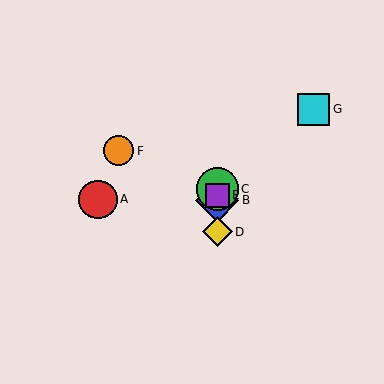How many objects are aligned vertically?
4 objects (B, C, D, E) are aligned vertically.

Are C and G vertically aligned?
No, C is at x≈217 and G is at x≈314.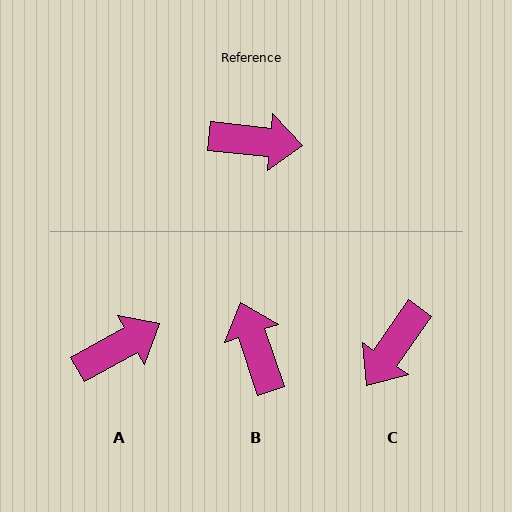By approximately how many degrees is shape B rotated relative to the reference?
Approximately 115 degrees counter-clockwise.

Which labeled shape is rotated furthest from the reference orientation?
C, about 119 degrees away.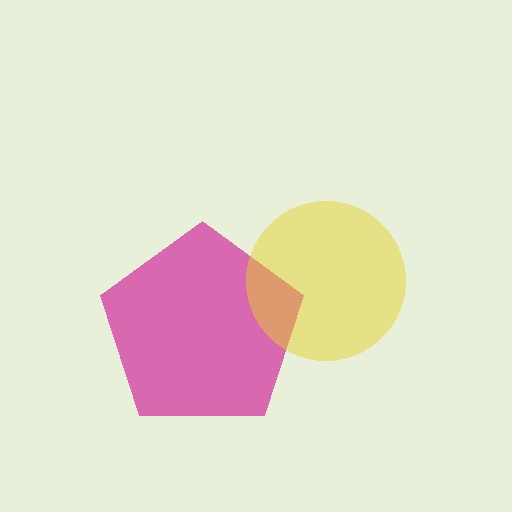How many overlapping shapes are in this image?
There are 2 overlapping shapes in the image.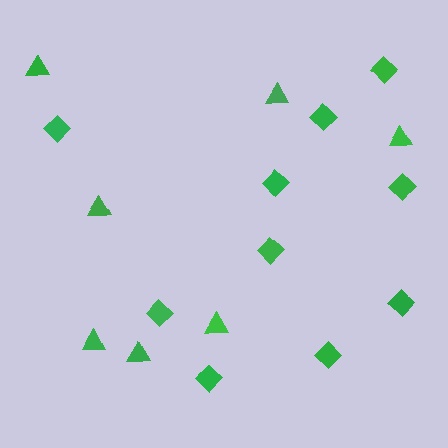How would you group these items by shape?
There are 2 groups: one group of triangles (7) and one group of diamonds (10).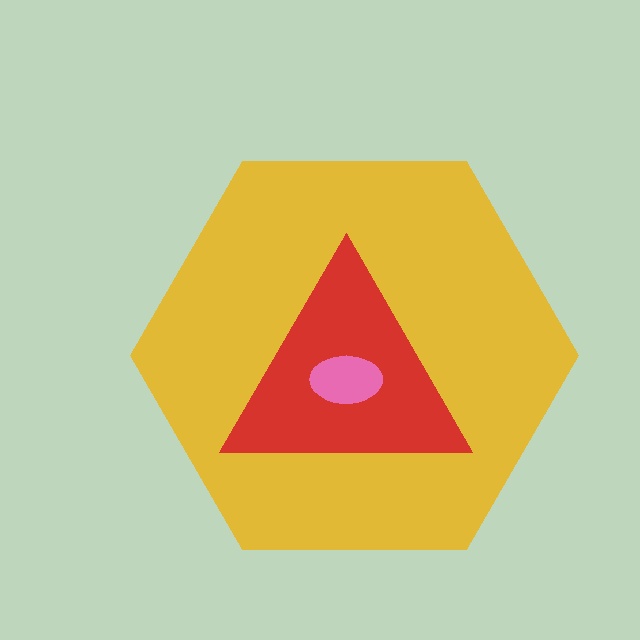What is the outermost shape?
The yellow hexagon.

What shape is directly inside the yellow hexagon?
The red triangle.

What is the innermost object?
The pink ellipse.